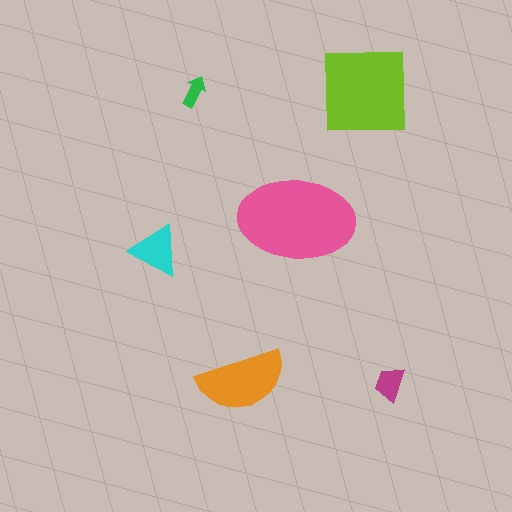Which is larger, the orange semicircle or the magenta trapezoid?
The orange semicircle.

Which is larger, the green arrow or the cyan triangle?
The cyan triangle.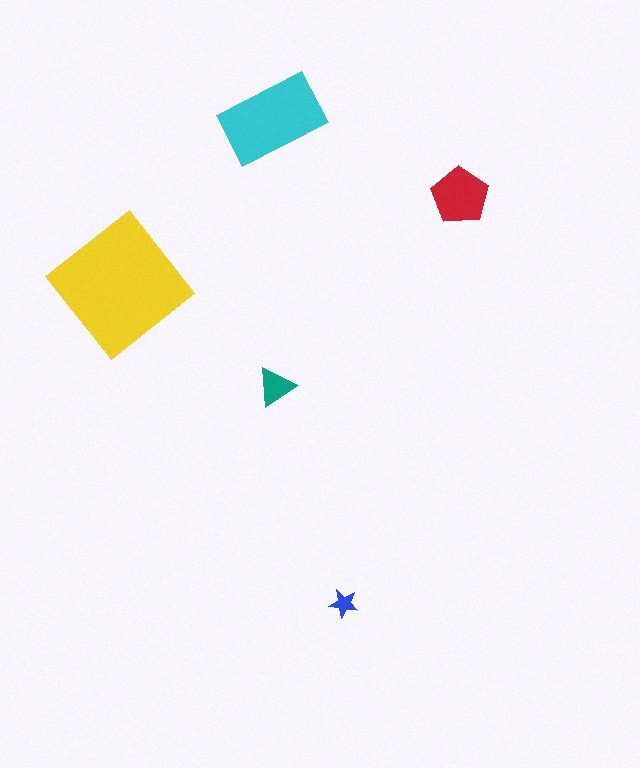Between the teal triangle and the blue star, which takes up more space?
The teal triangle.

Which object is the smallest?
The blue star.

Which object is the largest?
The yellow diamond.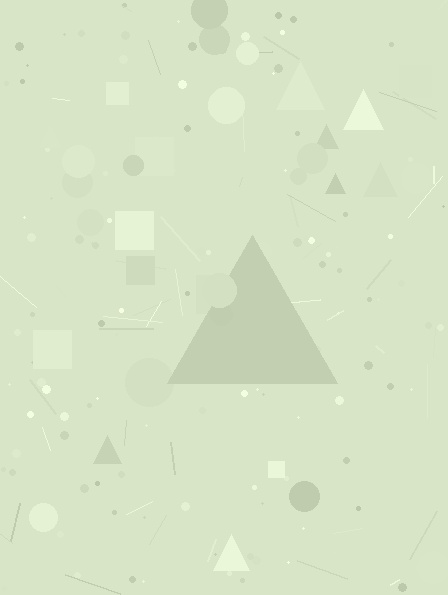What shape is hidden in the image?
A triangle is hidden in the image.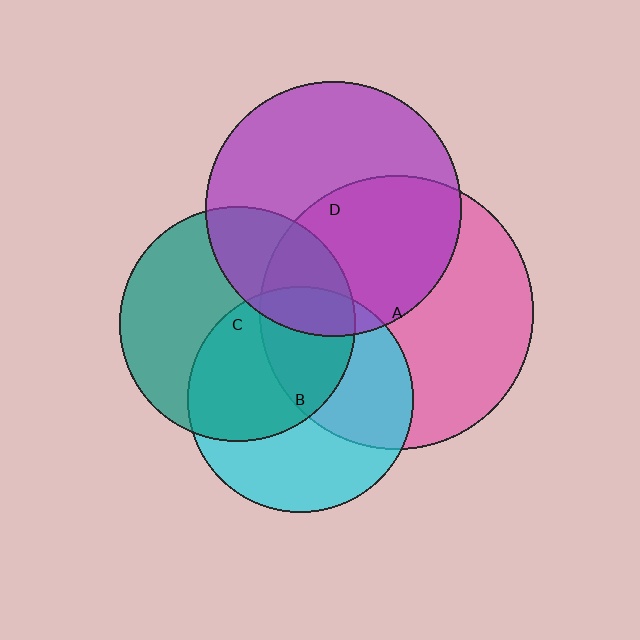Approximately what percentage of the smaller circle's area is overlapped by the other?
Approximately 45%.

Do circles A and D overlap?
Yes.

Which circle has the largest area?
Circle A (pink).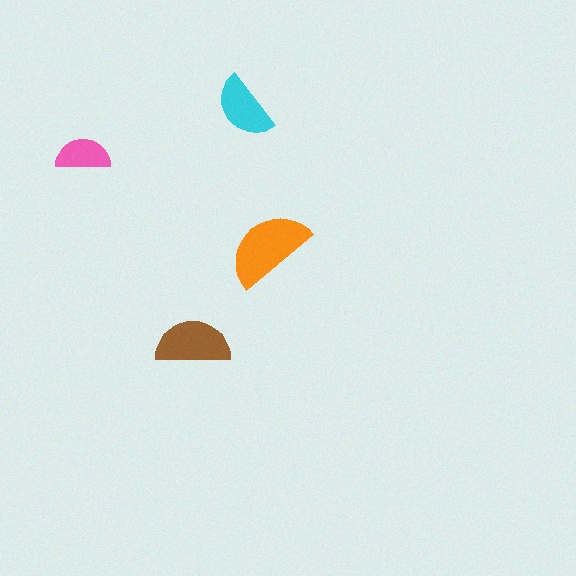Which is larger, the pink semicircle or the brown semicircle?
The brown one.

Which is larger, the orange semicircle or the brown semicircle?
The orange one.